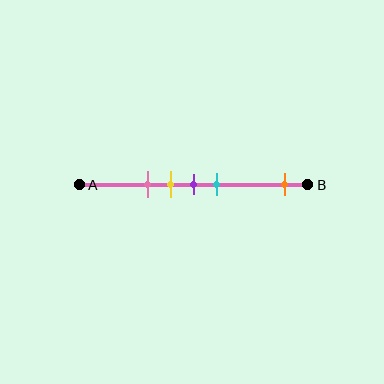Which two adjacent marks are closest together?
The yellow and purple marks are the closest adjacent pair.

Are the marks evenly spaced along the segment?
No, the marks are not evenly spaced.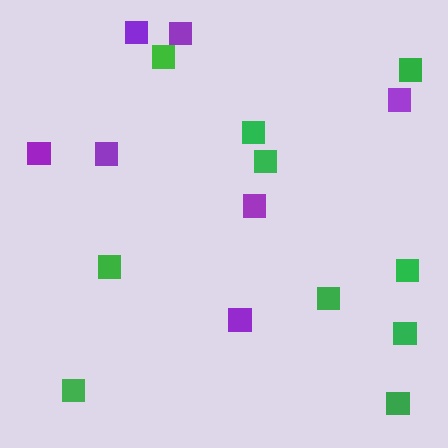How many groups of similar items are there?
There are 2 groups: one group of purple squares (7) and one group of green squares (10).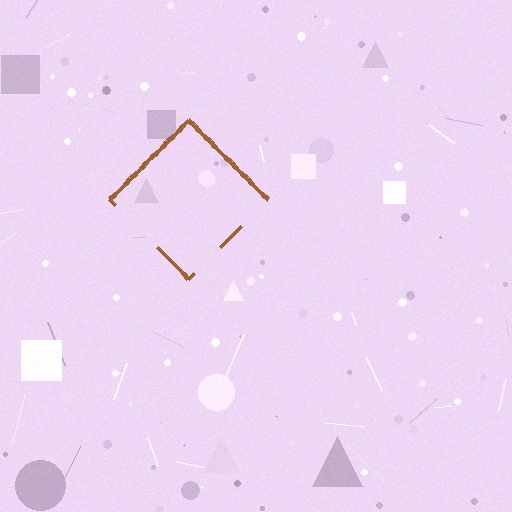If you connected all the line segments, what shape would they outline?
They would outline a diamond.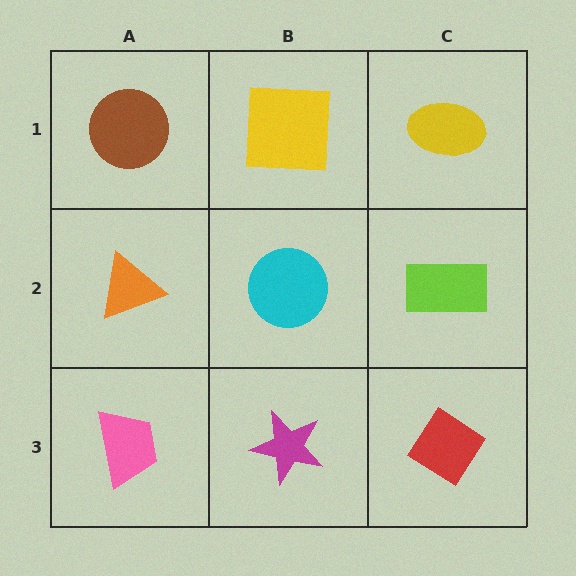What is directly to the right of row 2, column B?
A lime rectangle.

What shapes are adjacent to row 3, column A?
An orange triangle (row 2, column A), a magenta star (row 3, column B).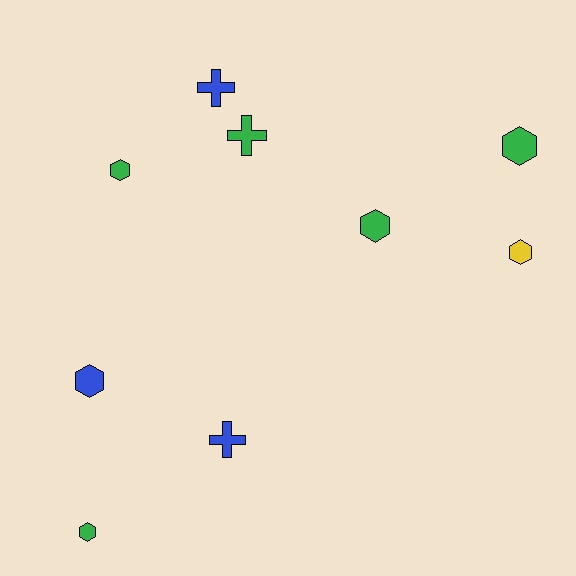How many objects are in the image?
There are 9 objects.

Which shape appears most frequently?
Hexagon, with 6 objects.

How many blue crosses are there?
There are 2 blue crosses.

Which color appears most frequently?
Green, with 5 objects.